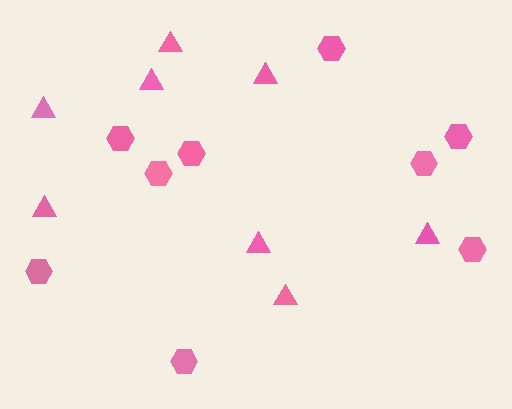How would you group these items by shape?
There are 2 groups: one group of triangles (8) and one group of hexagons (9).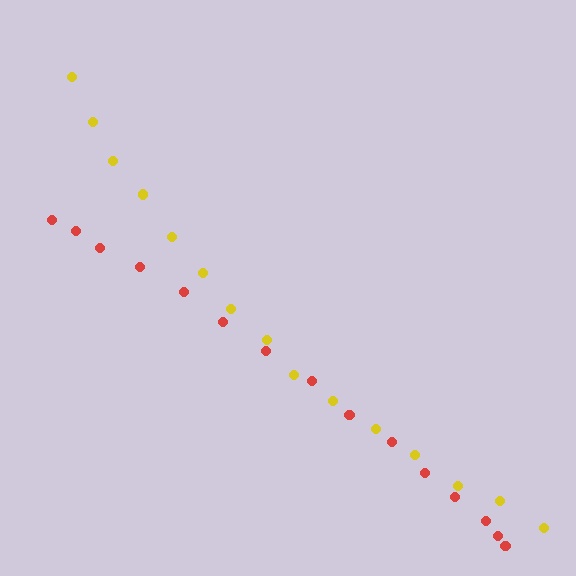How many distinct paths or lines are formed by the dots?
There are 2 distinct paths.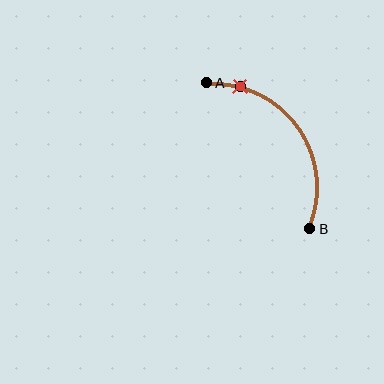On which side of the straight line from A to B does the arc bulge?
The arc bulges above and to the right of the straight line connecting A and B.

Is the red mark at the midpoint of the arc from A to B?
No. The red mark lies on the arc but is closer to endpoint A. The arc midpoint would be at the point on the curve equidistant along the arc from both A and B.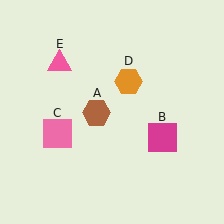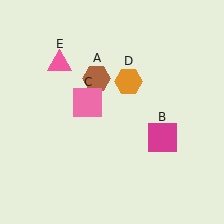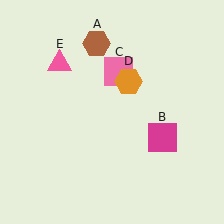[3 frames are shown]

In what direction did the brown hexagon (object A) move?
The brown hexagon (object A) moved up.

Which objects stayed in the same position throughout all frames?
Magenta square (object B) and orange hexagon (object D) and pink triangle (object E) remained stationary.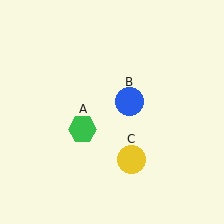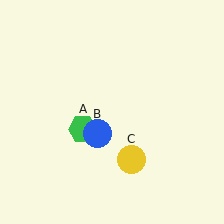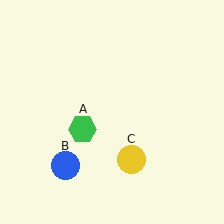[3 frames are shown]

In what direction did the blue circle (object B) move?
The blue circle (object B) moved down and to the left.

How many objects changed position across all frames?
1 object changed position: blue circle (object B).